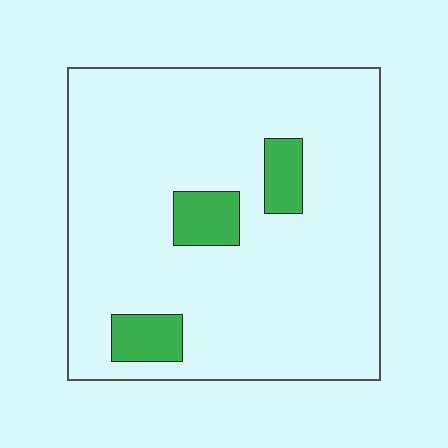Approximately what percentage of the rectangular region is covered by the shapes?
Approximately 10%.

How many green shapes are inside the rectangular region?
3.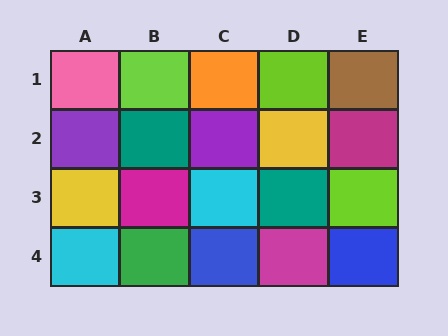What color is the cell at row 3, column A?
Yellow.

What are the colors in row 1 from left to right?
Pink, lime, orange, lime, brown.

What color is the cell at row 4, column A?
Cyan.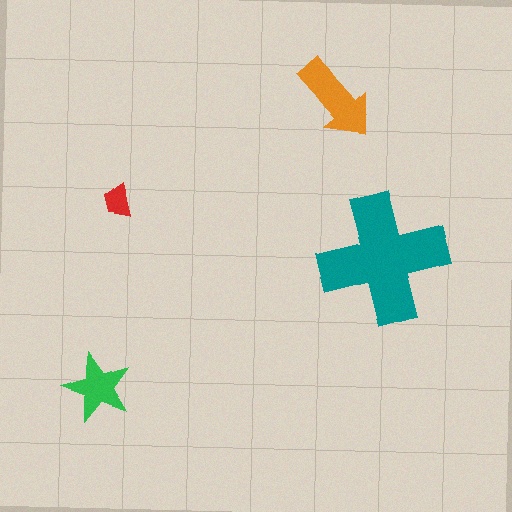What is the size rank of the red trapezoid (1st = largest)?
4th.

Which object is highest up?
The orange arrow is topmost.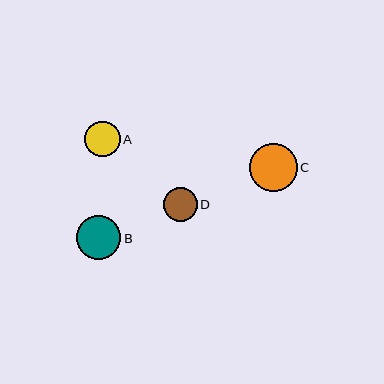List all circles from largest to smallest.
From largest to smallest: C, B, A, D.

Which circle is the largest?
Circle C is the largest with a size of approximately 48 pixels.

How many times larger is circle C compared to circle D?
Circle C is approximately 1.4 times the size of circle D.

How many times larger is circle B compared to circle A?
Circle B is approximately 1.2 times the size of circle A.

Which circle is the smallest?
Circle D is the smallest with a size of approximately 34 pixels.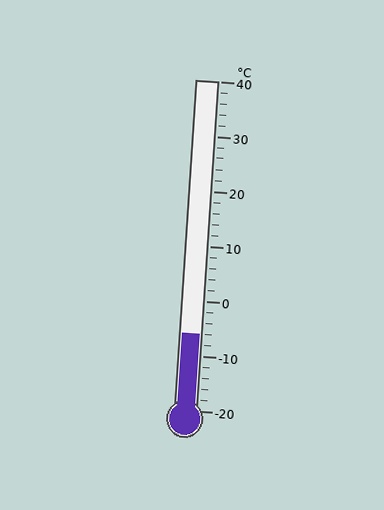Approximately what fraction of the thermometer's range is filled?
The thermometer is filled to approximately 25% of its range.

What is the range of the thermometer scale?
The thermometer scale ranges from -20°C to 40°C.